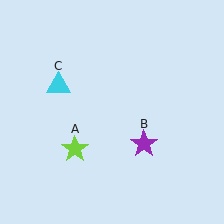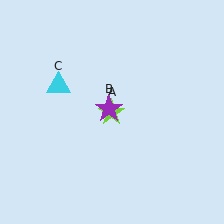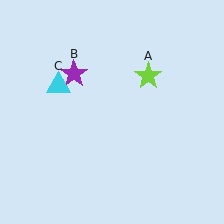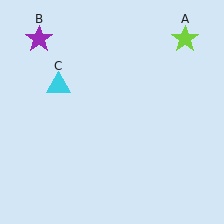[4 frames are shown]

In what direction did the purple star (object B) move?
The purple star (object B) moved up and to the left.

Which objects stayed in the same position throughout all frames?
Cyan triangle (object C) remained stationary.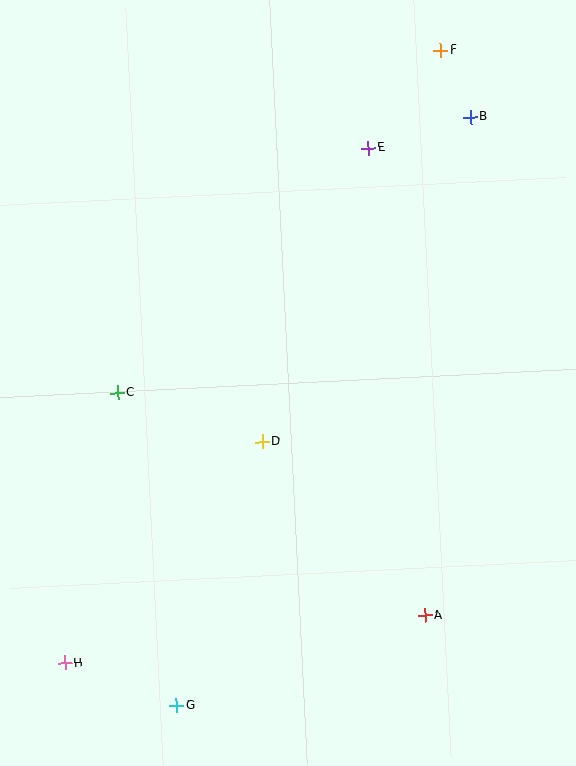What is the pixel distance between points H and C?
The distance between H and C is 276 pixels.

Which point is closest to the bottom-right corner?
Point A is closest to the bottom-right corner.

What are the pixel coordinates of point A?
Point A is at (425, 615).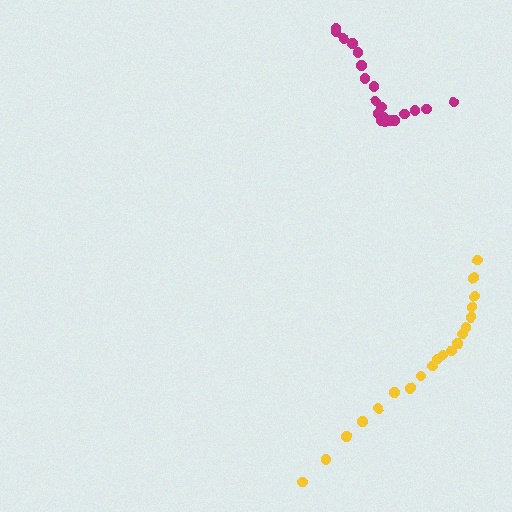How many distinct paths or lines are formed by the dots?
There are 2 distinct paths.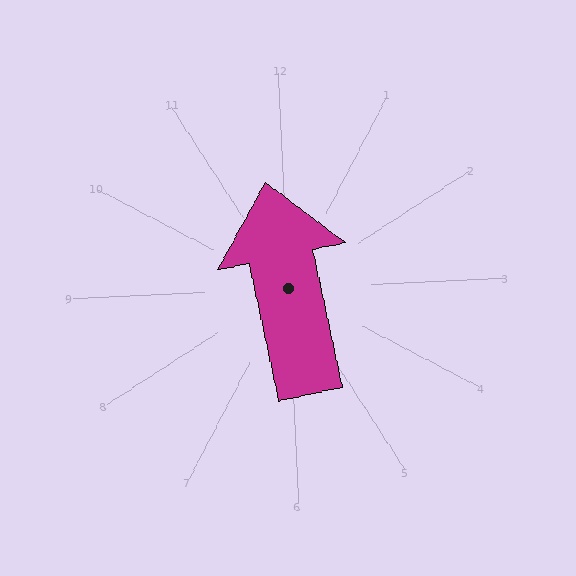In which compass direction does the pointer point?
North.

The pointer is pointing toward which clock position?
Roughly 12 o'clock.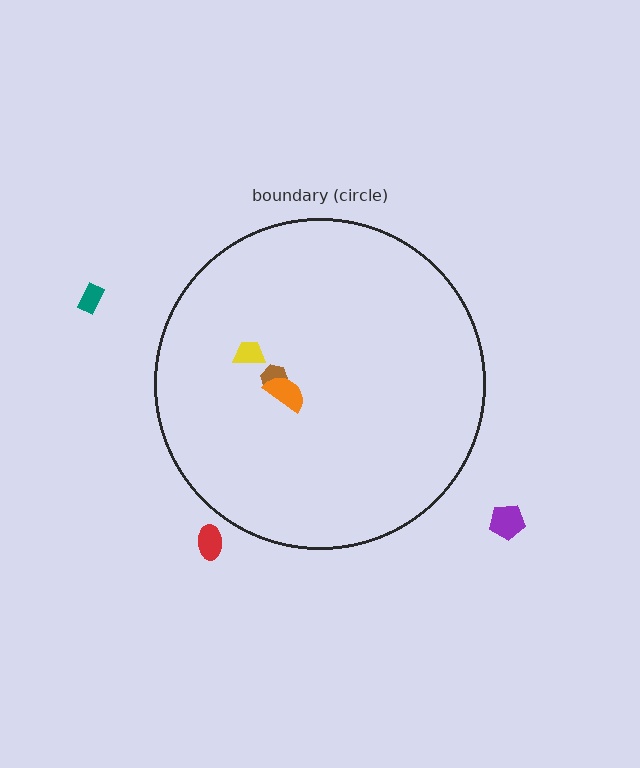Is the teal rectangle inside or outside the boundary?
Outside.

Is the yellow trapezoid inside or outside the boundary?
Inside.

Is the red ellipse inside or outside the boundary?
Outside.